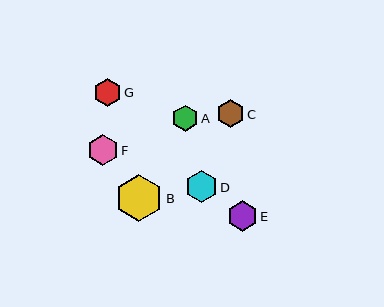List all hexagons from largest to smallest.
From largest to smallest: B, D, F, E, G, C, A.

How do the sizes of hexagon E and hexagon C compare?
Hexagon E and hexagon C are approximately the same size.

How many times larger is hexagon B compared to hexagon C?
Hexagon B is approximately 1.7 times the size of hexagon C.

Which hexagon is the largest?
Hexagon B is the largest with a size of approximately 48 pixels.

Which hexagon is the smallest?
Hexagon A is the smallest with a size of approximately 26 pixels.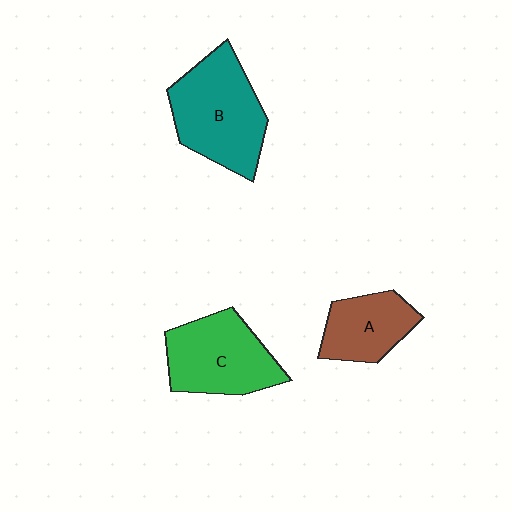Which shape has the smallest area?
Shape A (brown).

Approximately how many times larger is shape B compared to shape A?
Approximately 1.6 times.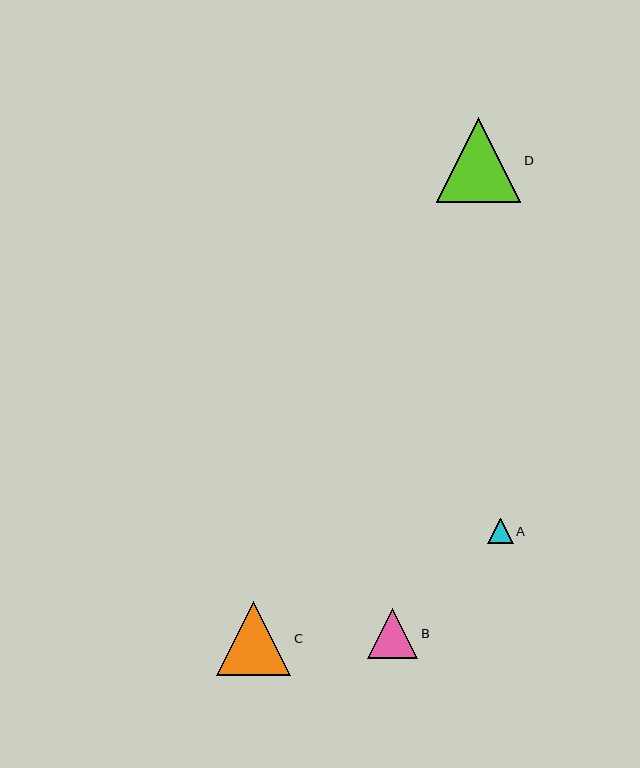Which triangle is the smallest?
Triangle A is the smallest with a size of approximately 25 pixels.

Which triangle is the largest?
Triangle D is the largest with a size of approximately 85 pixels.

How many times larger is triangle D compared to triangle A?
Triangle D is approximately 3.4 times the size of triangle A.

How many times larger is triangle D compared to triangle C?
Triangle D is approximately 1.2 times the size of triangle C.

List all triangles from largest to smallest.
From largest to smallest: D, C, B, A.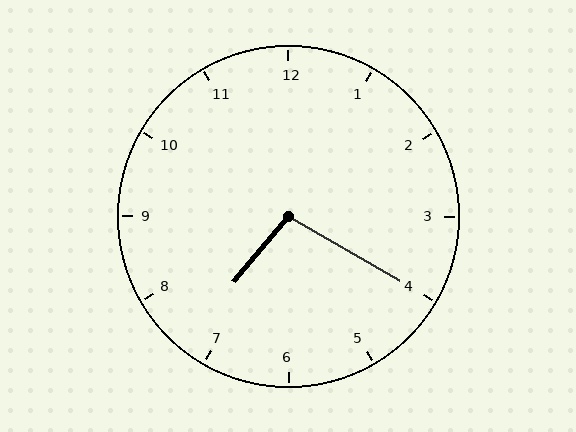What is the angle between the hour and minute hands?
Approximately 100 degrees.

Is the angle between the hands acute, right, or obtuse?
It is obtuse.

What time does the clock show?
7:20.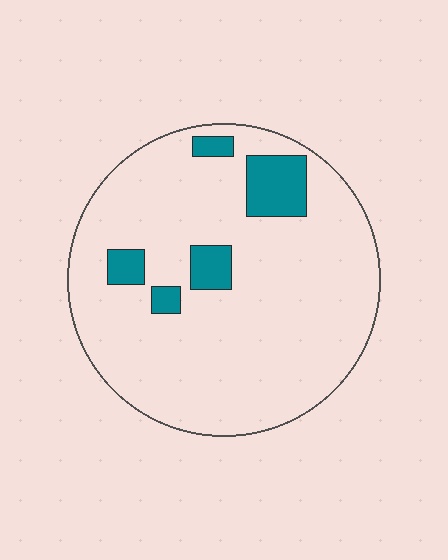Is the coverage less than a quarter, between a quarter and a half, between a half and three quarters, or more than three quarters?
Less than a quarter.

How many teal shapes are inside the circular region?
5.